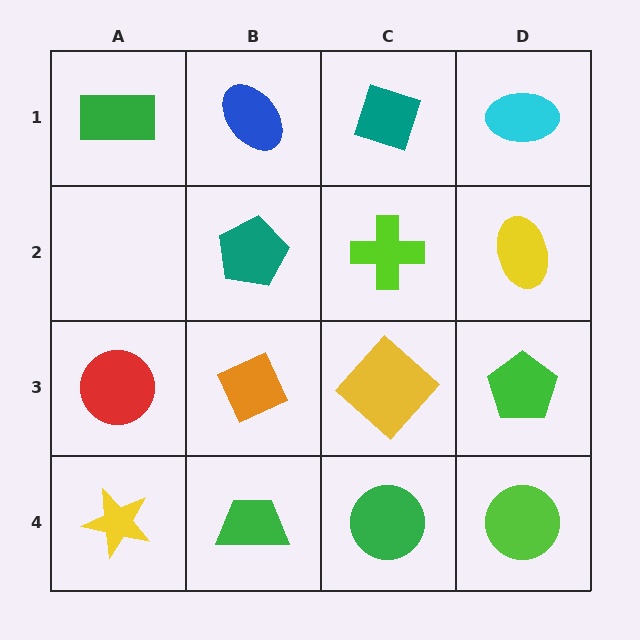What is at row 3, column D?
A green pentagon.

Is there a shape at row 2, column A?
No, that cell is empty.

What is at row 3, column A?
A red circle.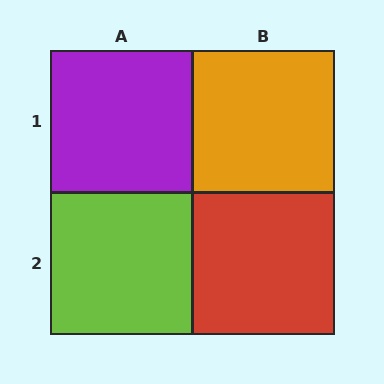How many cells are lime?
1 cell is lime.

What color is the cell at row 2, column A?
Lime.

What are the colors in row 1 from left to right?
Purple, orange.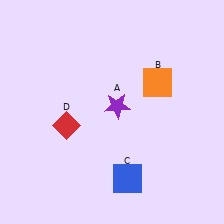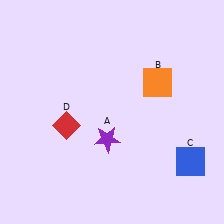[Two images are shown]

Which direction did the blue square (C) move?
The blue square (C) moved right.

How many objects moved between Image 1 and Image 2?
2 objects moved between the two images.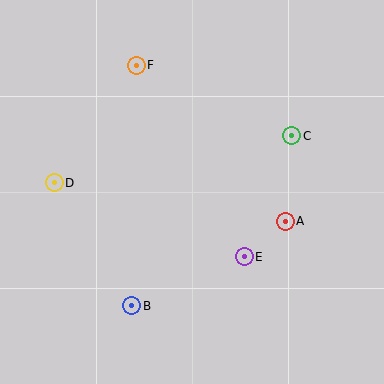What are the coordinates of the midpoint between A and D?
The midpoint between A and D is at (170, 202).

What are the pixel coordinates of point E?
Point E is at (244, 257).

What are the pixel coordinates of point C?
Point C is at (292, 136).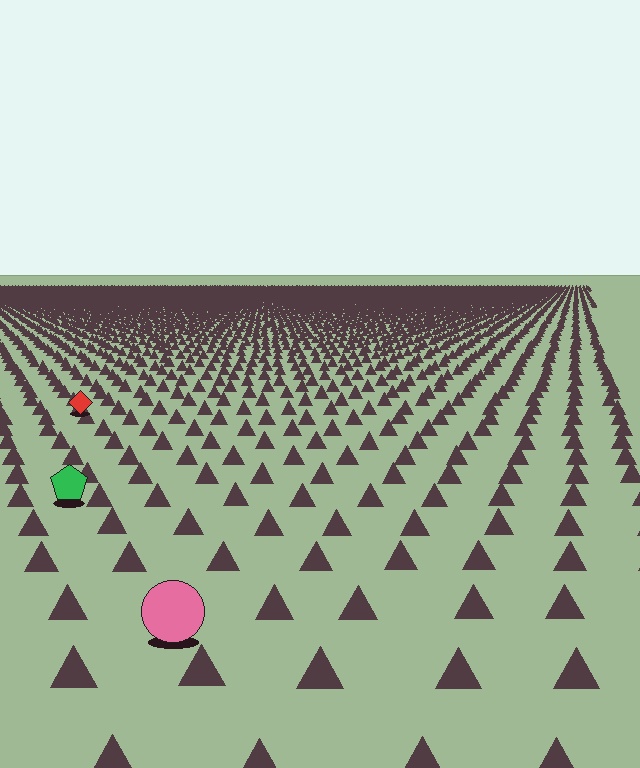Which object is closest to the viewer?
The pink circle is closest. The texture marks near it are larger and more spread out.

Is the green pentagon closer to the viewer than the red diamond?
Yes. The green pentagon is closer — you can tell from the texture gradient: the ground texture is coarser near it.